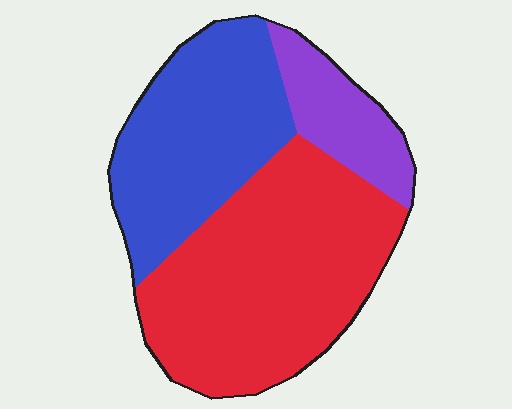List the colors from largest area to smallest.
From largest to smallest: red, blue, purple.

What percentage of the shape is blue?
Blue takes up between a third and a half of the shape.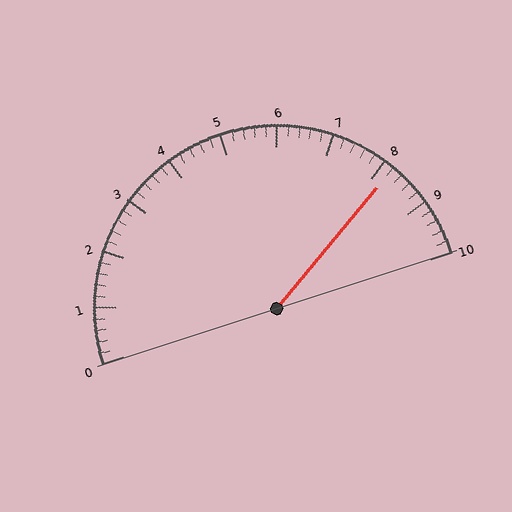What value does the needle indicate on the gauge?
The needle indicates approximately 8.2.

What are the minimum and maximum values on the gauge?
The gauge ranges from 0 to 10.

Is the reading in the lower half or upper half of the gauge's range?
The reading is in the upper half of the range (0 to 10).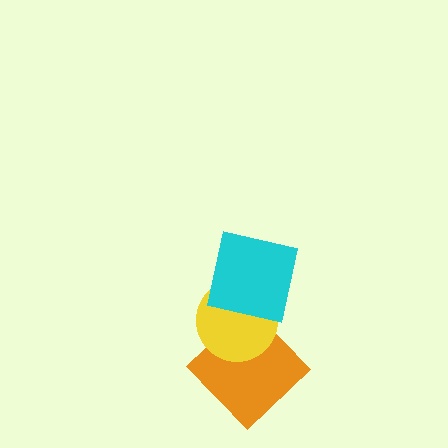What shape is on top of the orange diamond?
The yellow circle is on top of the orange diamond.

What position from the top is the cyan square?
The cyan square is 1st from the top.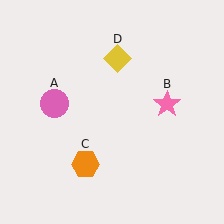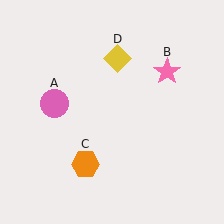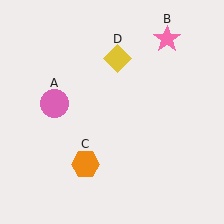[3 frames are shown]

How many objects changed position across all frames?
1 object changed position: pink star (object B).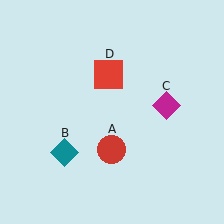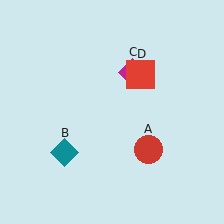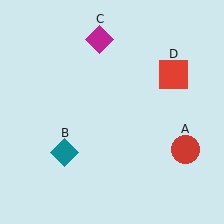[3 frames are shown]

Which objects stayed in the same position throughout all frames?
Teal diamond (object B) remained stationary.